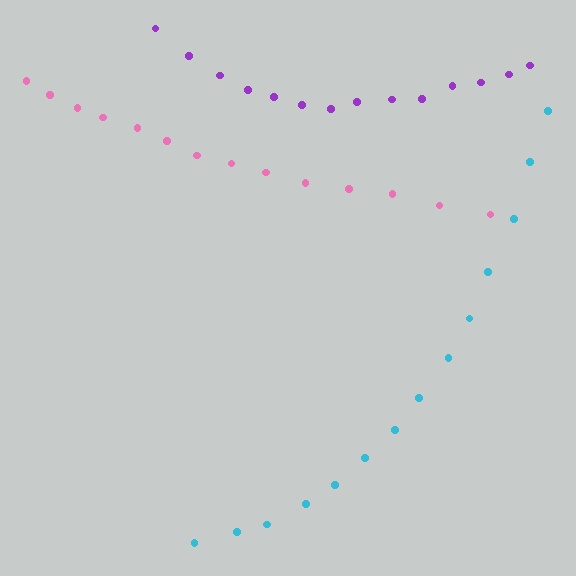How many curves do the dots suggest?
There are 3 distinct paths.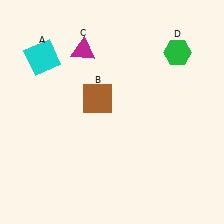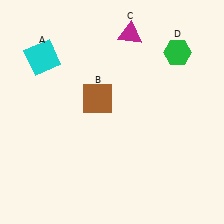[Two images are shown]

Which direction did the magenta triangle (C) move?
The magenta triangle (C) moved right.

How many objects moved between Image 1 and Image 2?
1 object moved between the two images.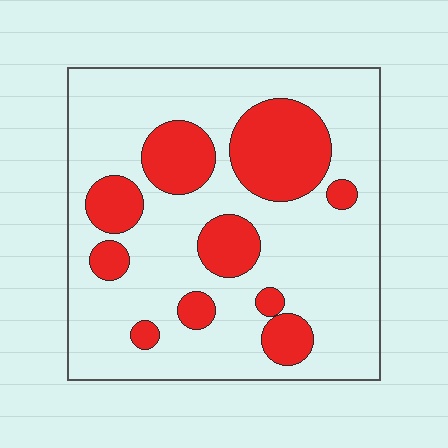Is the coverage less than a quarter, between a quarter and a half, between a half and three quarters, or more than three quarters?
Between a quarter and a half.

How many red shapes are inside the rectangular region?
10.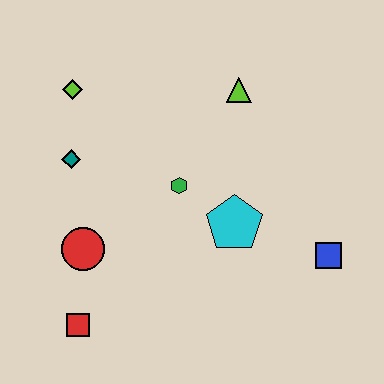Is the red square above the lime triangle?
No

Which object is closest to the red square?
The red circle is closest to the red square.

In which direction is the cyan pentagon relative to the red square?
The cyan pentagon is to the right of the red square.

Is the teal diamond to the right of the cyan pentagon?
No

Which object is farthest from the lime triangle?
The red square is farthest from the lime triangle.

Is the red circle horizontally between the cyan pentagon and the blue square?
No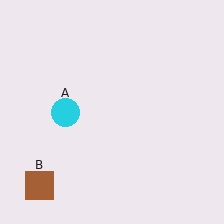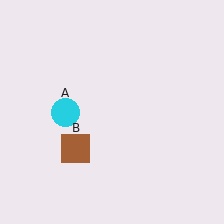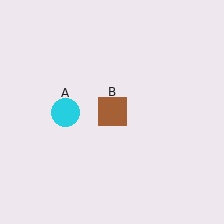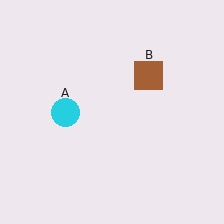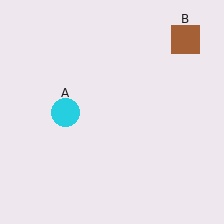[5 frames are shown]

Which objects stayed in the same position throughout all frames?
Cyan circle (object A) remained stationary.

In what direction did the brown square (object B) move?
The brown square (object B) moved up and to the right.